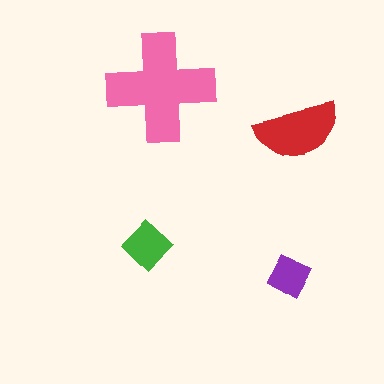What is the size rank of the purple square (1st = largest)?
4th.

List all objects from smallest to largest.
The purple square, the green diamond, the red semicircle, the pink cross.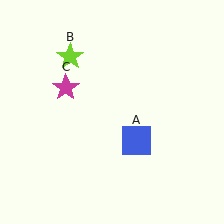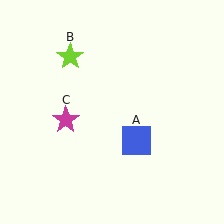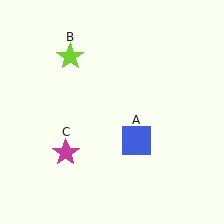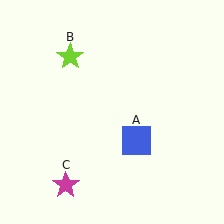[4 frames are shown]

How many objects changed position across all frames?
1 object changed position: magenta star (object C).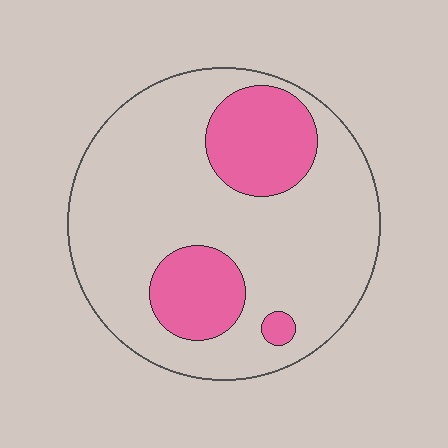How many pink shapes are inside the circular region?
3.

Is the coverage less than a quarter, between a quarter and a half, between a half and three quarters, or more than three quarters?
Less than a quarter.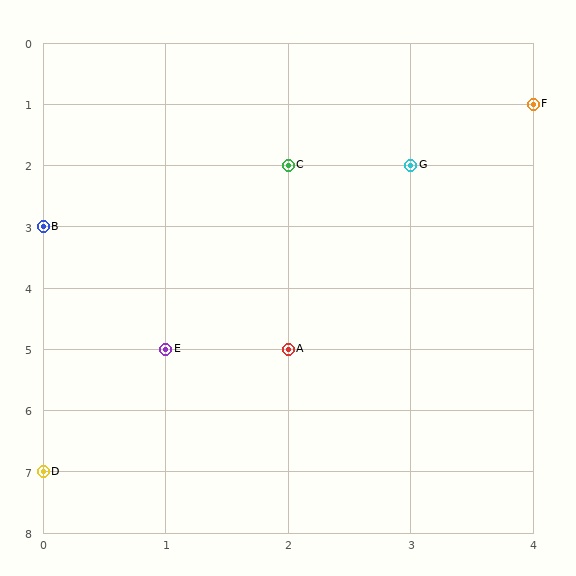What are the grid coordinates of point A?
Point A is at grid coordinates (2, 5).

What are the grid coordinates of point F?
Point F is at grid coordinates (4, 1).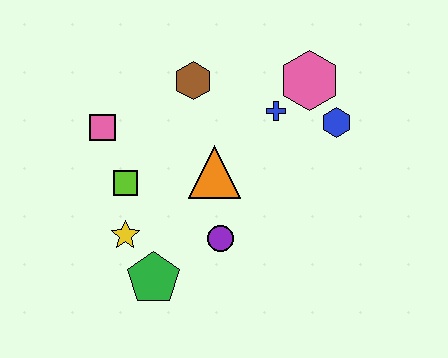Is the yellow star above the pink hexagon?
No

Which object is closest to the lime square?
The yellow star is closest to the lime square.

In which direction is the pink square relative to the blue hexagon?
The pink square is to the left of the blue hexagon.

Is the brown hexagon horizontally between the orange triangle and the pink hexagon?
No